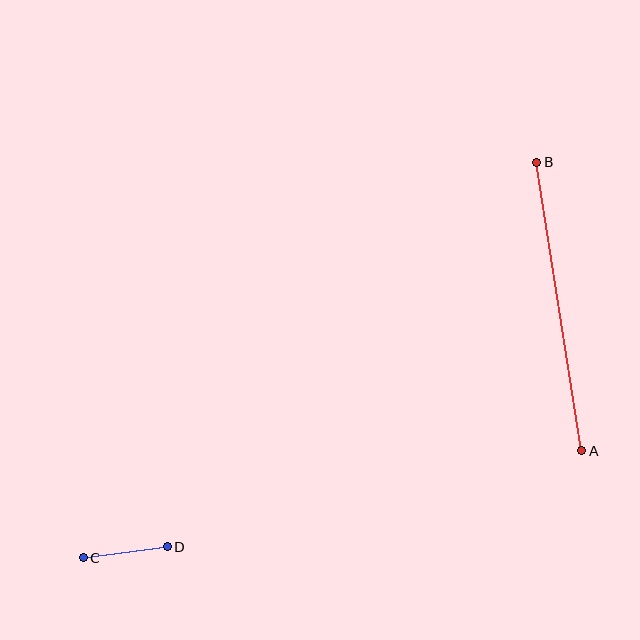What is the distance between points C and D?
The distance is approximately 84 pixels.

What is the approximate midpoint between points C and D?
The midpoint is at approximately (125, 552) pixels.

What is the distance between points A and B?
The distance is approximately 292 pixels.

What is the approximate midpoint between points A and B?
The midpoint is at approximately (559, 306) pixels.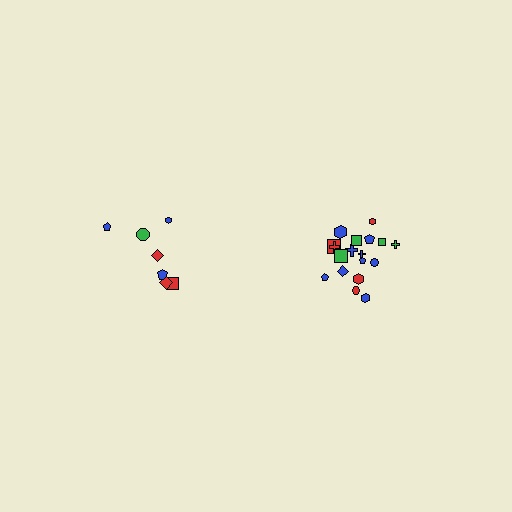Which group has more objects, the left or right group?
The right group.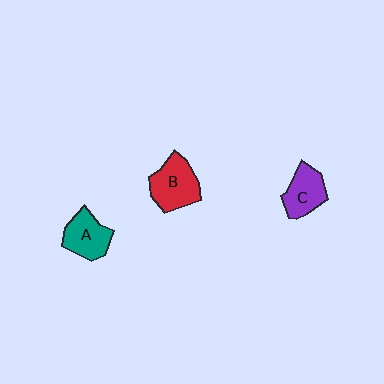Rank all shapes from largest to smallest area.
From largest to smallest: B (red), A (teal), C (purple).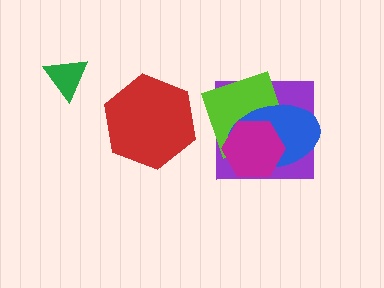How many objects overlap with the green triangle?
0 objects overlap with the green triangle.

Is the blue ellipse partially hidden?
Yes, it is partially covered by another shape.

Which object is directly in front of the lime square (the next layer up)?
The blue ellipse is directly in front of the lime square.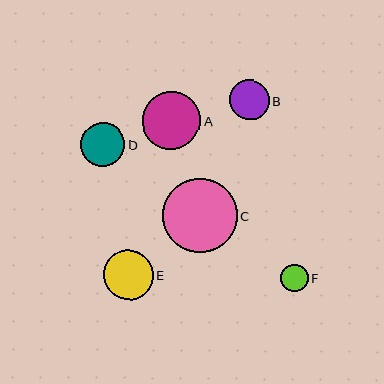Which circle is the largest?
Circle C is the largest with a size of approximately 74 pixels.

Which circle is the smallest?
Circle F is the smallest with a size of approximately 28 pixels.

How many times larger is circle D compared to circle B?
Circle D is approximately 1.1 times the size of circle B.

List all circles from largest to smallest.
From largest to smallest: C, A, E, D, B, F.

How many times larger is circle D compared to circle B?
Circle D is approximately 1.1 times the size of circle B.